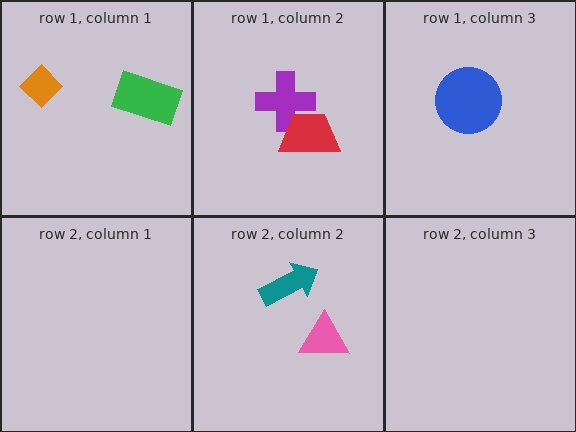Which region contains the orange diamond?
The row 1, column 1 region.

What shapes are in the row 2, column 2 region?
The teal arrow, the pink triangle.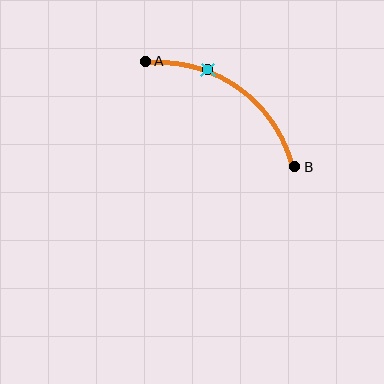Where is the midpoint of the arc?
The arc midpoint is the point on the curve farthest from the straight line joining A and B. It sits above and to the right of that line.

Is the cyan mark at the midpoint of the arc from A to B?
No. The cyan mark lies on the arc but is closer to endpoint A. The arc midpoint would be at the point on the curve equidistant along the arc from both A and B.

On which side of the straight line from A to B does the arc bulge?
The arc bulges above and to the right of the straight line connecting A and B.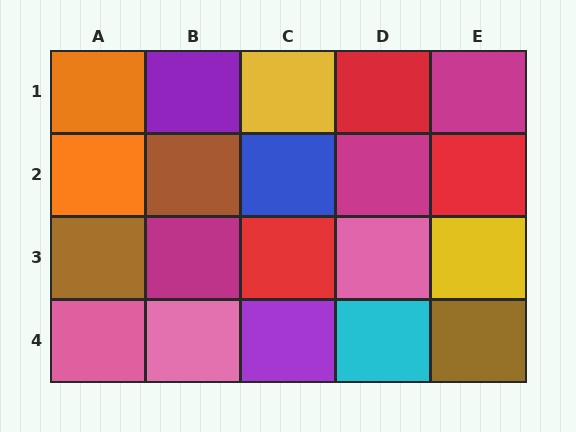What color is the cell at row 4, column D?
Cyan.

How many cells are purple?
2 cells are purple.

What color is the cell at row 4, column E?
Brown.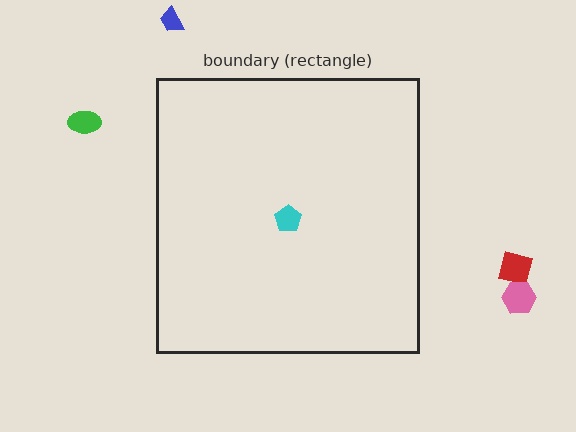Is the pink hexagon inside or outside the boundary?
Outside.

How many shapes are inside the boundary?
1 inside, 4 outside.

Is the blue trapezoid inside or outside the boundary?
Outside.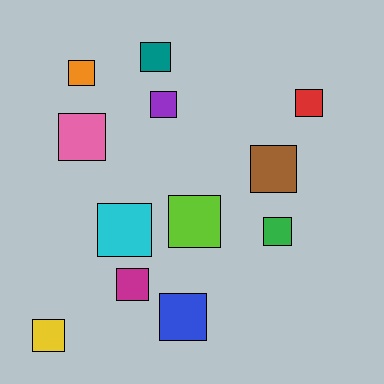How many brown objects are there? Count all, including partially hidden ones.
There is 1 brown object.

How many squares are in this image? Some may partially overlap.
There are 12 squares.